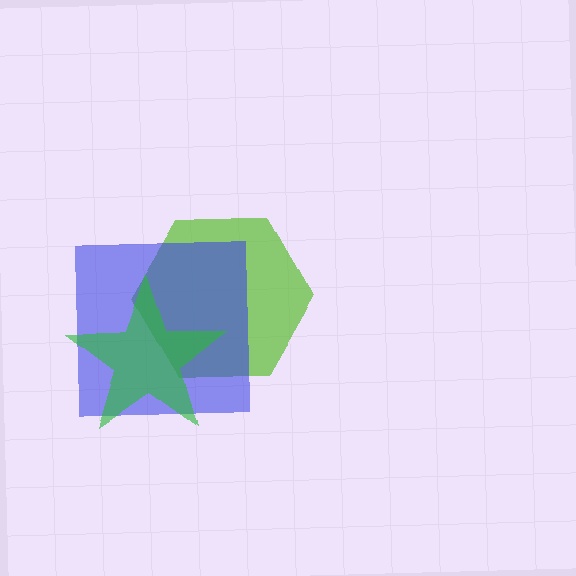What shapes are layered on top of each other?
The layered shapes are: a lime hexagon, a blue square, a green star.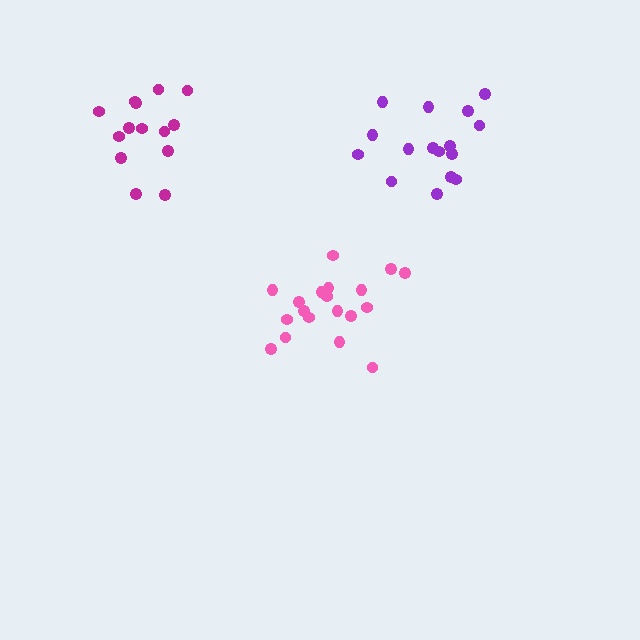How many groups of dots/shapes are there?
There are 3 groups.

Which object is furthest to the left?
The magenta cluster is leftmost.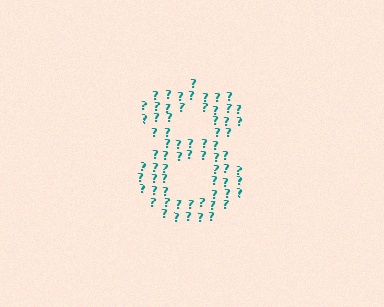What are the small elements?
The small elements are question marks.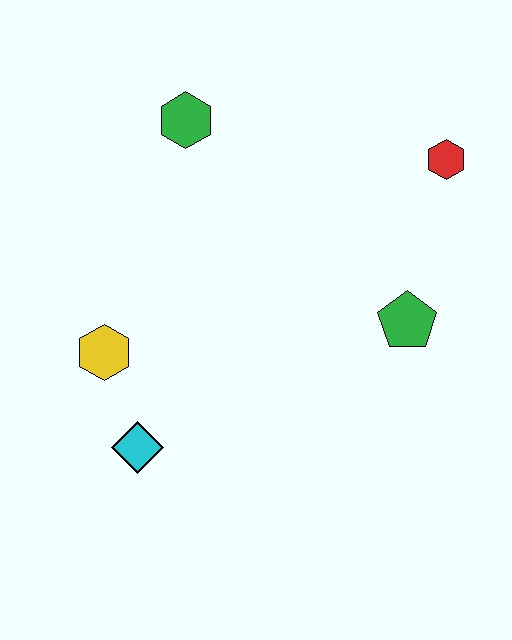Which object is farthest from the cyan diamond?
The red hexagon is farthest from the cyan diamond.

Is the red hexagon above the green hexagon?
No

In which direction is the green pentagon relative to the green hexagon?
The green pentagon is to the right of the green hexagon.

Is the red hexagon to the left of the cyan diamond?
No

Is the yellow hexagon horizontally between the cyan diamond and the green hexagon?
No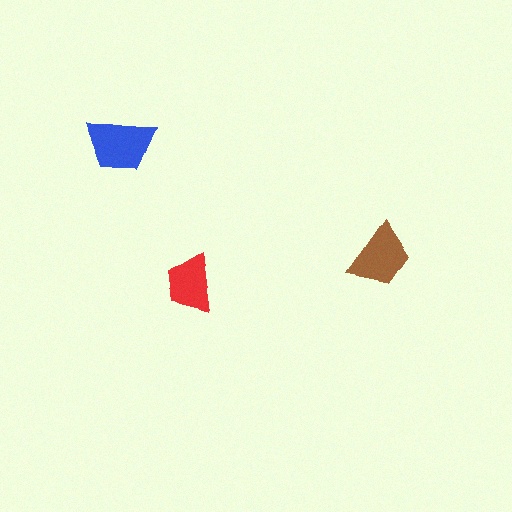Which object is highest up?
The blue trapezoid is topmost.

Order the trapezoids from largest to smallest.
the blue one, the brown one, the red one.